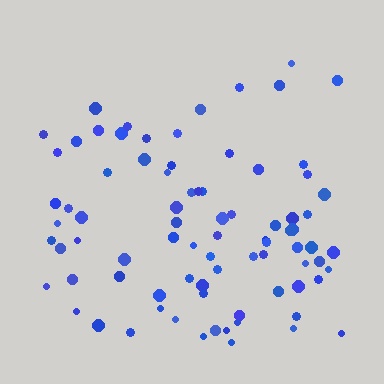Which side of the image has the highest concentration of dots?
The bottom.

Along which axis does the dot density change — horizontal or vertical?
Vertical.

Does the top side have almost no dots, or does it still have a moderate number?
Still a moderate number, just noticeably fewer than the bottom.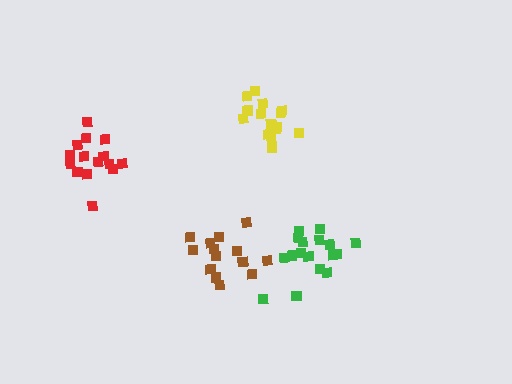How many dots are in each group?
Group 1: 17 dots, Group 2: 14 dots, Group 3: 16 dots, Group 4: 15 dots (62 total).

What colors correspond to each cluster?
The clusters are colored: green, brown, yellow, red.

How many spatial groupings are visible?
There are 4 spatial groupings.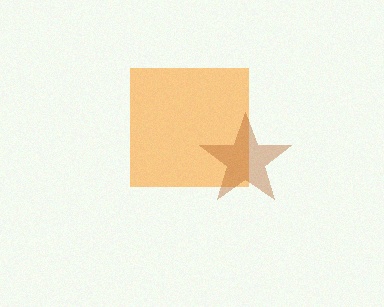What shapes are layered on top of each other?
The layered shapes are: an orange square, a brown star.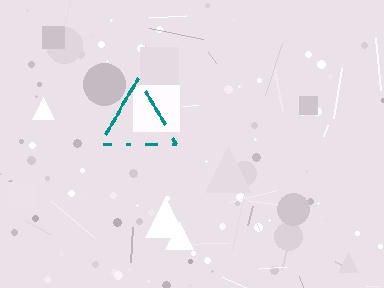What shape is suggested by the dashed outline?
The dashed outline suggests a triangle.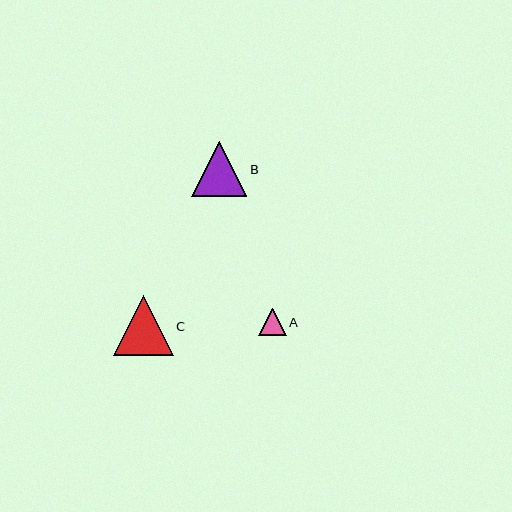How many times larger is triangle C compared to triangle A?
Triangle C is approximately 2.2 times the size of triangle A.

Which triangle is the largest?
Triangle C is the largest with a size of approximately 59 pixels.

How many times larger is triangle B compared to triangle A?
Triangle B is approximately 2.0 times the size of triangle A.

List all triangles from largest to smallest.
From largest to smallest: C, B, A.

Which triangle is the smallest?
Triangle A is the smallest with a size of approximately 28 pixels.